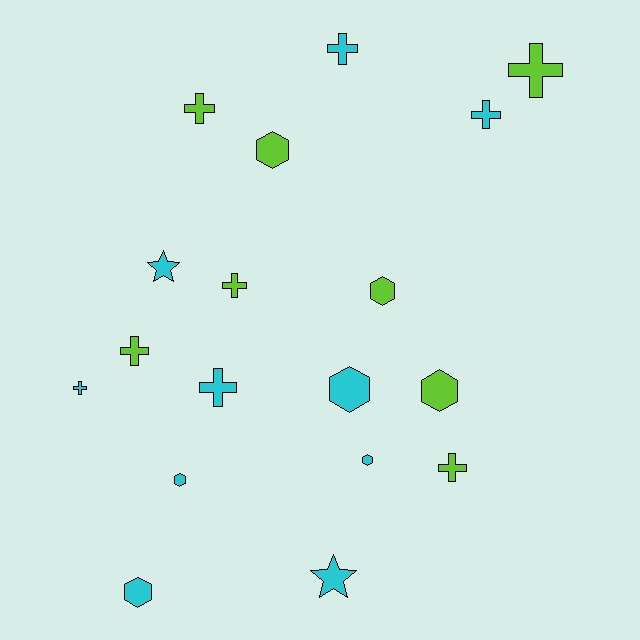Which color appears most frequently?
Cyan, with 10 objects.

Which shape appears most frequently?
Cross, with 9 objects.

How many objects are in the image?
There are 18 objects.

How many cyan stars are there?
There are 2 cyan stars.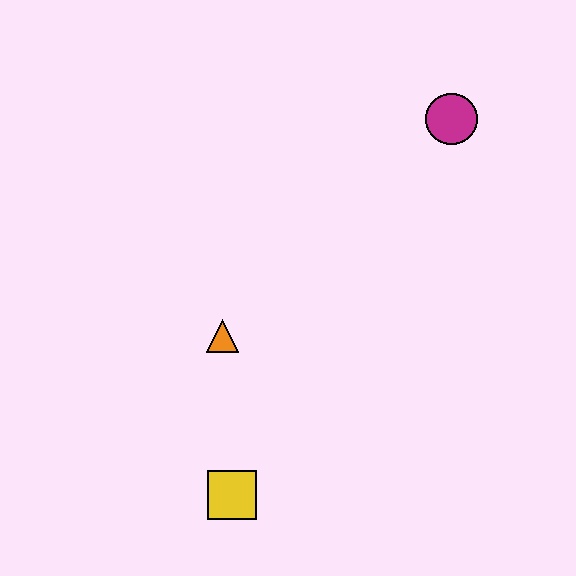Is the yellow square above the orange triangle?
No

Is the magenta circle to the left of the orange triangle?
No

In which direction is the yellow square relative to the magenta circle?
The yellow square is below the magenta circle.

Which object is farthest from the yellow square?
The magenta circle is farthest from the yellow square.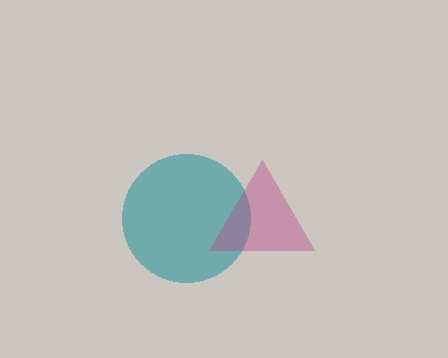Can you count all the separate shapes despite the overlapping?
Yes, there are 2 separate shapes.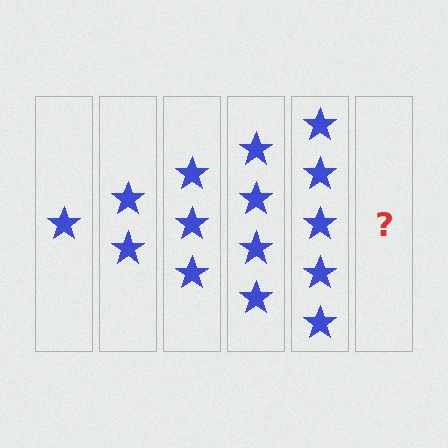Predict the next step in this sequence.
The next step is 6 stars.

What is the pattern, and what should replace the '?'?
The pattern is that each step adds one more star. The '?' should be 6 stars.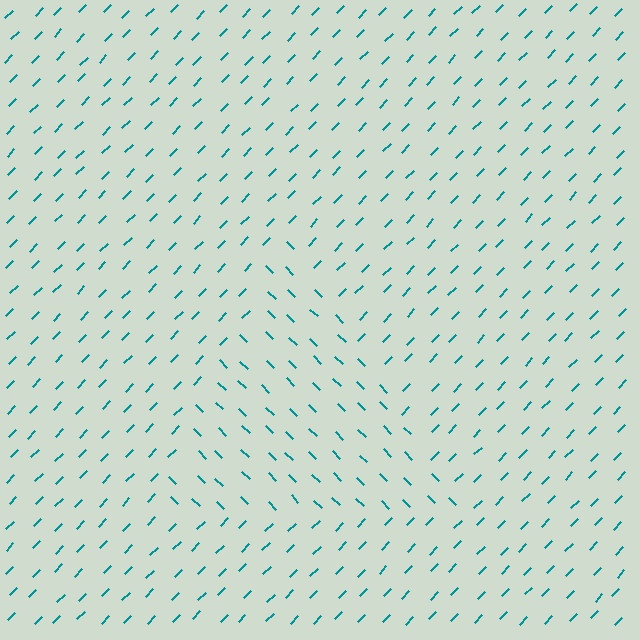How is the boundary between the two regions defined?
The boundary is defined purely by a change in line orientation (approximately 90 degrees difference). All lines are the same color and thickness.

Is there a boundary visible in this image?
Yes, there is a texture boundary formed by a change in line orientation.